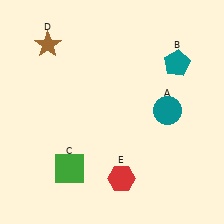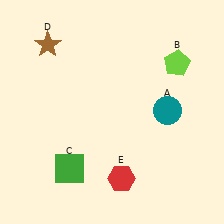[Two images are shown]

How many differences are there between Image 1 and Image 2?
There is 1 difference between the two images.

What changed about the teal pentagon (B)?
In Image 1, B is teal. In Image 2, it changed to lime.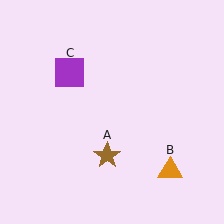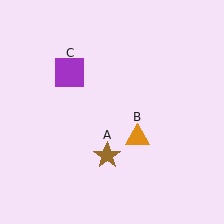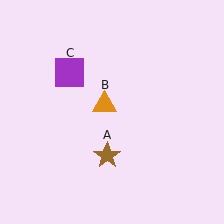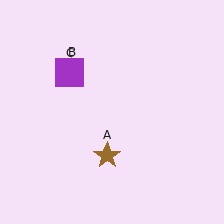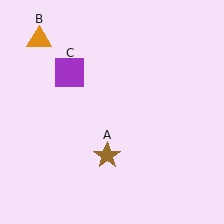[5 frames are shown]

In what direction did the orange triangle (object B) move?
The orange triangle (object B) moved up and to the left.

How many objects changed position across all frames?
1 object changed position: orange triangle (object B).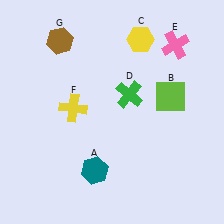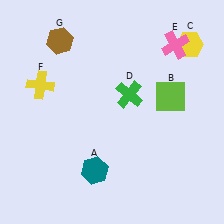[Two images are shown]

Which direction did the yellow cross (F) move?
The yellow cross (F) moved left.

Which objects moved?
The objects that moved are: the yellow hexagon (C), the yellow cross (F).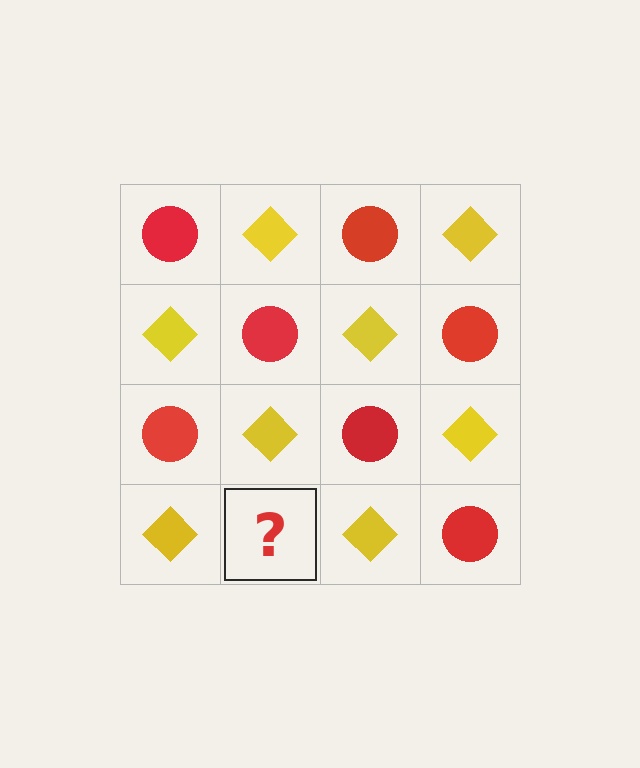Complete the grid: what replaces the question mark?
The question mark should be replaced with a red circle.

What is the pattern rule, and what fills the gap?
The rule is that it alternates red circle and yellow diamond in a checkerboard pattern. The gap should be filled with a red circle.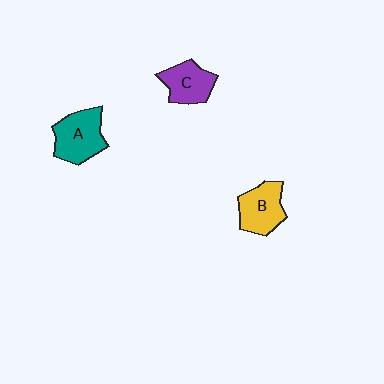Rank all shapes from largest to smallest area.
From largest to smallest: A (teal), B (yellow), C (purple).